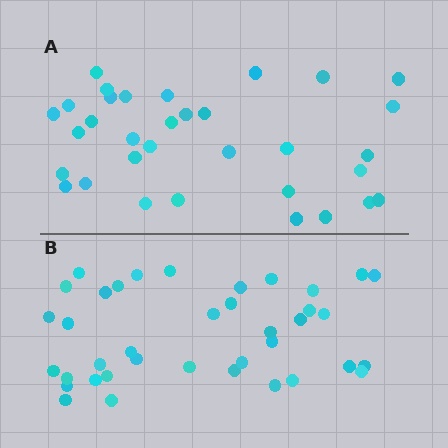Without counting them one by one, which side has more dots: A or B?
Region B (the bottom region) has more dots.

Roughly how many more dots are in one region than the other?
Region B has about 5 more dots than region A.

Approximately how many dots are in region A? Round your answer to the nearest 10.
About 30 dots. (The exact count is 33, which rounds to 30.)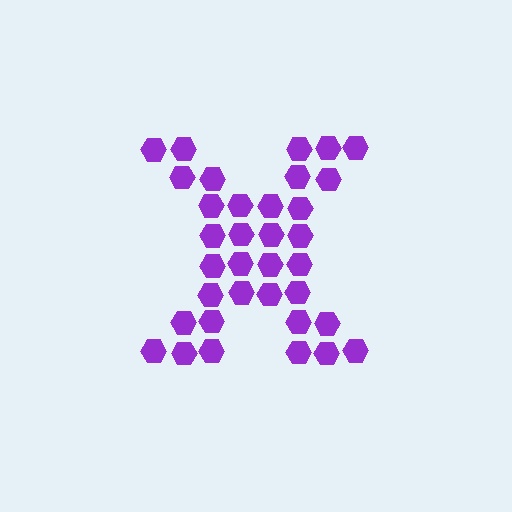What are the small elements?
The small elements are hexagons.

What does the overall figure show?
The overall figure shows the letter X.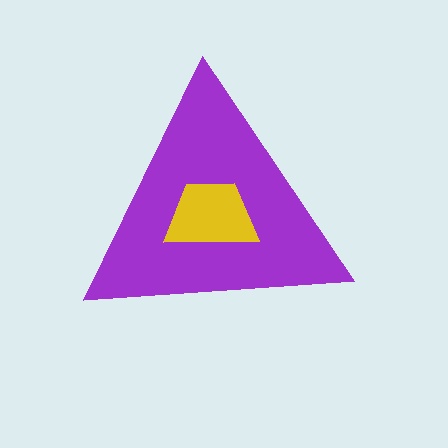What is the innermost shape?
The yellow trapezoid.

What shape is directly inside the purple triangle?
The yellow trapezoid.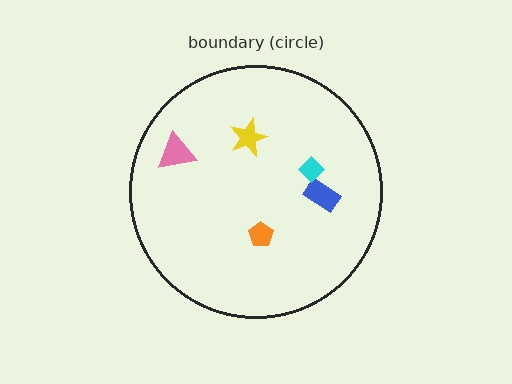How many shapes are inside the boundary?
5 inside, 0 outside.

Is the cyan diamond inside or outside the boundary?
Inside.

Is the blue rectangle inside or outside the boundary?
Inside.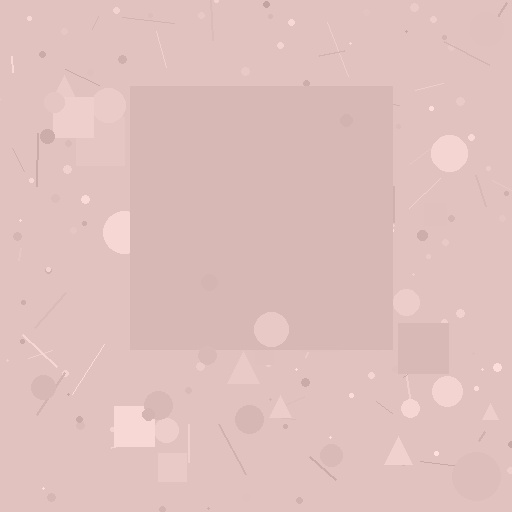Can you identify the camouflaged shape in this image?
The camouflaged shape is a square.